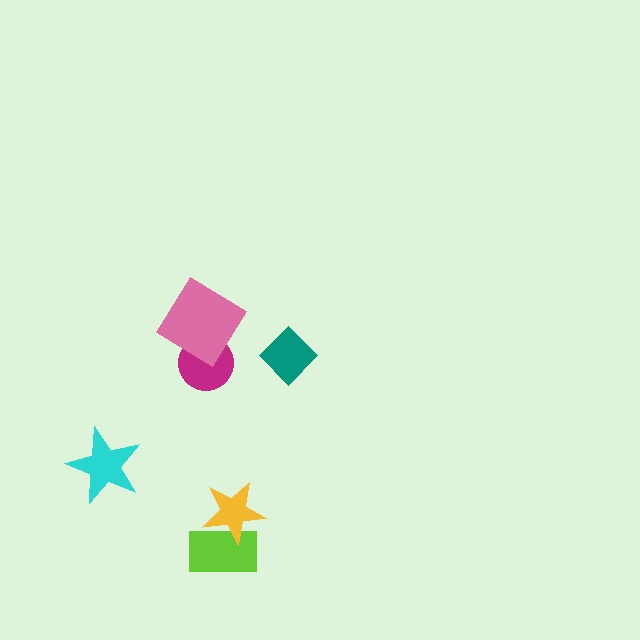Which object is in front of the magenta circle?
The pink diamond is in front of the magenta circle.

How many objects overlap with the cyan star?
0 objects overlap with the cyan star.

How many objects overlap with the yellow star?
1 object overlaps with the yellow star.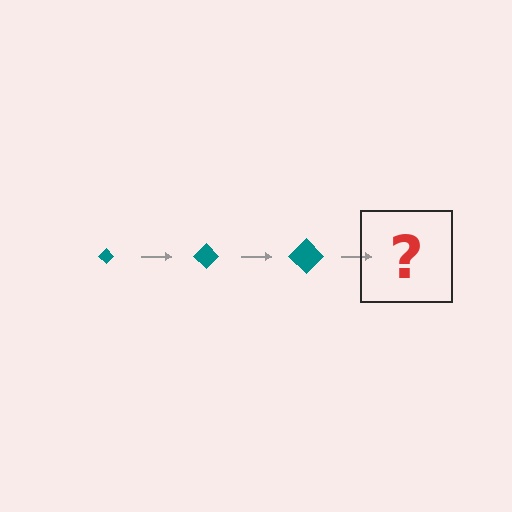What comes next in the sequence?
The next element should be a teal diamond, larger than the previous one.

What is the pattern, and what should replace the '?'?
The pattern is that the diamond gets progressively larger each step. The '?' should be a teal diamond, larger than the previous one.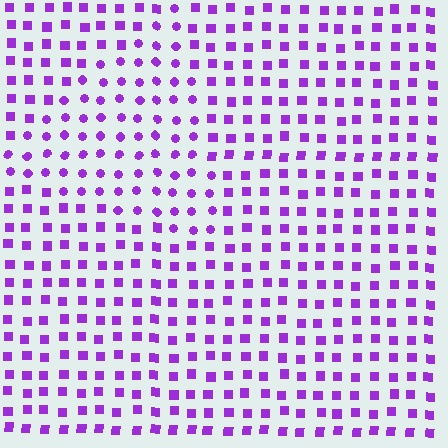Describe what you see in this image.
The image is filled with small purple elements arranged in a uniform grid. A triangle-shaped region contains circles, while the surrounding area contains squares. The boundary is defined purely by the change in element shape.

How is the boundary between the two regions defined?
The boundary is defined by a change in element shape: circles inside vs. squares outside. All elements share the same color and spacing.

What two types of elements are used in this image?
The image uses circles inside the triangle region and squares outside it.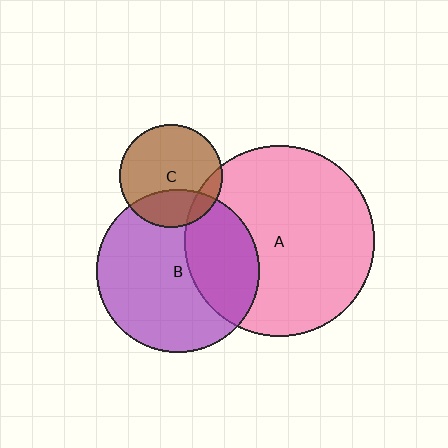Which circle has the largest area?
Circle A (pink).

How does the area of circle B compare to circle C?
Approximately 2.5 times.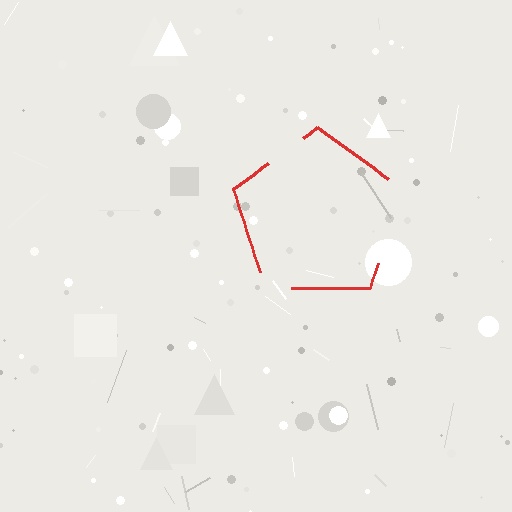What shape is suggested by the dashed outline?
The dashed outline suggests a pentagon.